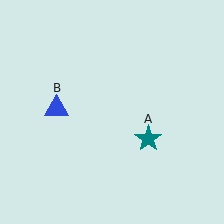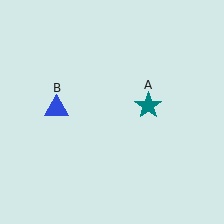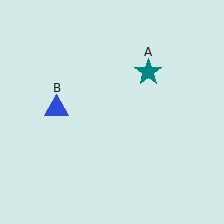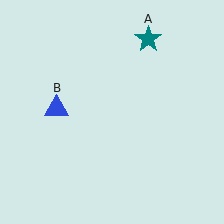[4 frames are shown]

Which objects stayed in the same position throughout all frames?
Blue triangle (object B) remained stationary.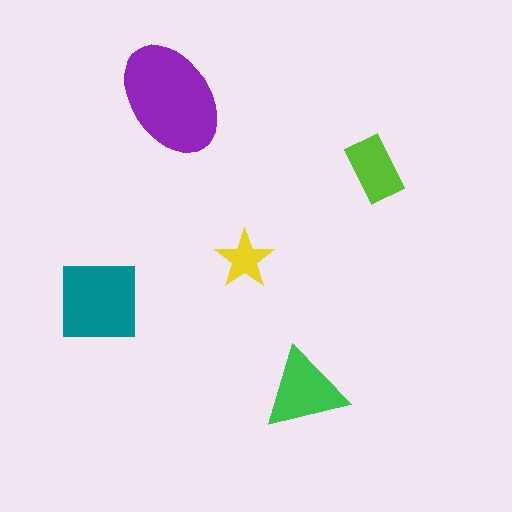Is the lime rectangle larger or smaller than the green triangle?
Smaller.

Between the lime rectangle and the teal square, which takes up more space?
The teal square.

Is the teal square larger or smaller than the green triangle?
Larger.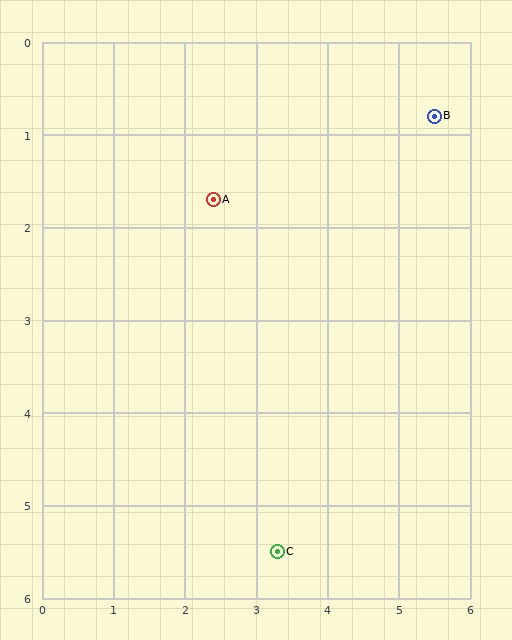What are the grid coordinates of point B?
Point B is at approximately (5.5, 0.8).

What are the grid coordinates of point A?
Point A is at approximately (2.4, 1.7).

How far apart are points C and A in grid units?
Points C and A are about 3.9 grid units apart.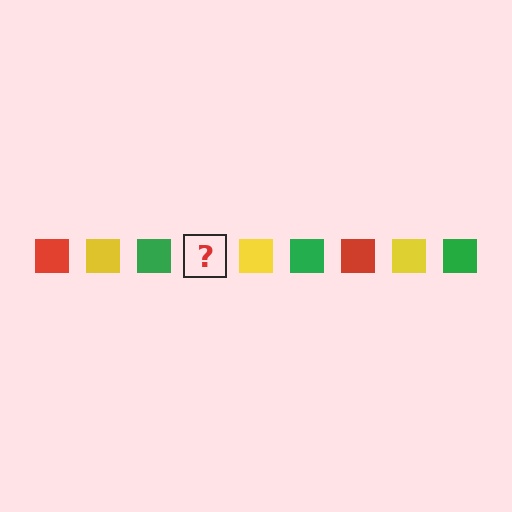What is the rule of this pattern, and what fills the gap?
The rule is that the pattern cycles through red, yellow, green squares. The gap should be filled with a red square.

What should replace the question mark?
The question mark should be replaced with a red square.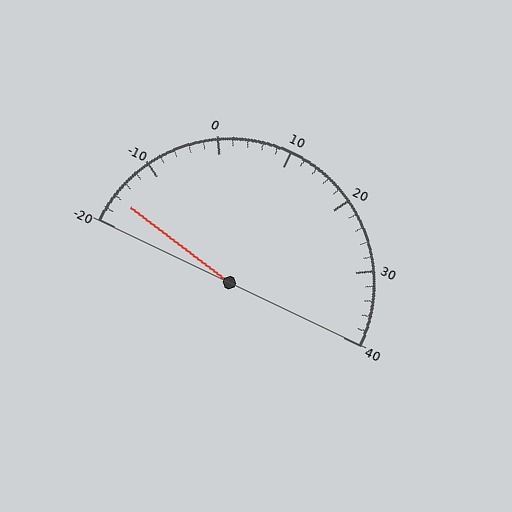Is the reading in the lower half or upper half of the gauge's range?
The reading is in the lower half of the range (-20 to 40).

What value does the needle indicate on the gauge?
The needle indicates approximately -16.